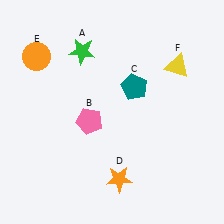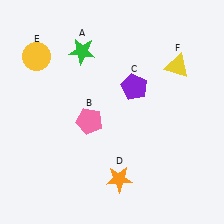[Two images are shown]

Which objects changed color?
C changed from teal to purple. E changed from orange to yellow.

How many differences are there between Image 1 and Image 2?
There are 2 differences between the two images.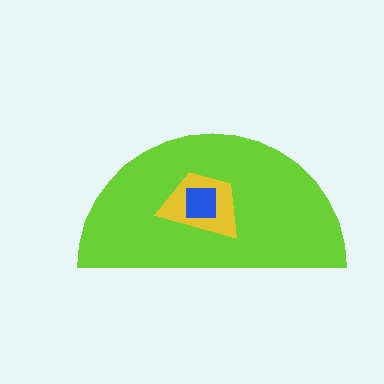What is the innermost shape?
The blue square.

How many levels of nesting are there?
3.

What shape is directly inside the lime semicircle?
The yellow trapezoid.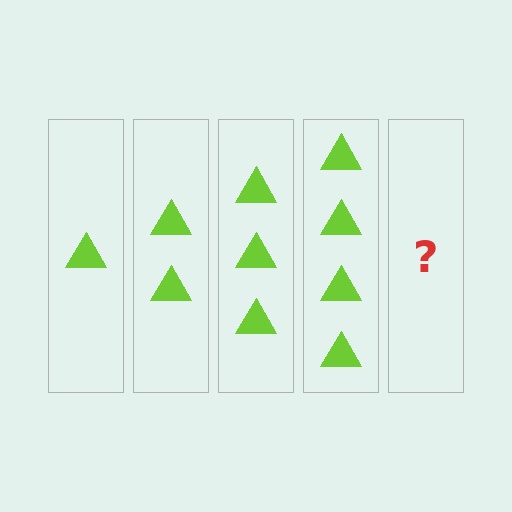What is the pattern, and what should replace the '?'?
The pattern is that each step adds one more triangle. The '?' should be 5 triangles.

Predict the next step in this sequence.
The next step is 5 triangles.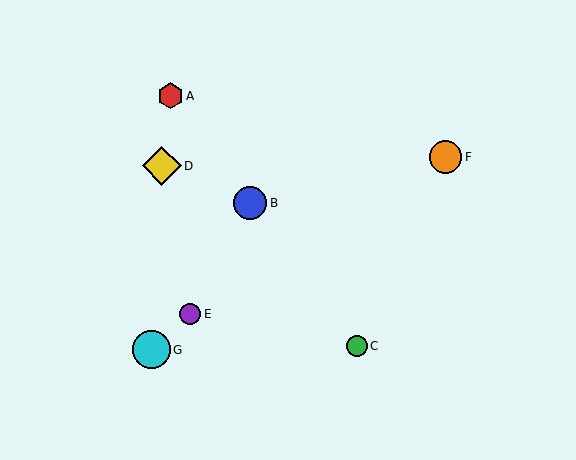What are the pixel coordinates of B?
Object B is at (250, 203).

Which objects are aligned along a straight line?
Objects A, B, C are aligned along a straight line.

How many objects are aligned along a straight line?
3 objects (A, B, C) are aligned along a straight line.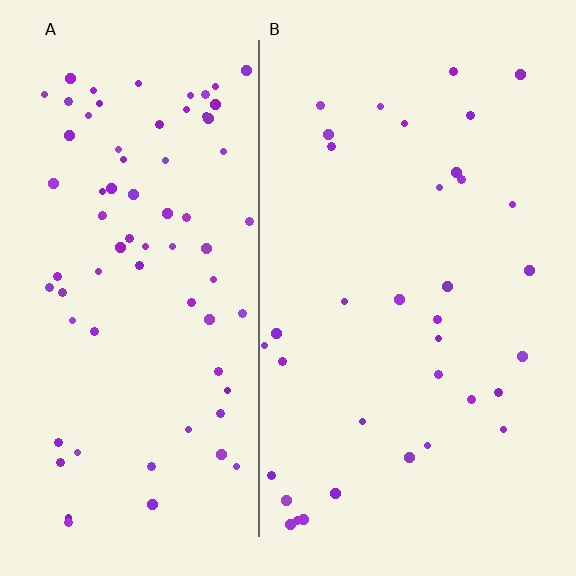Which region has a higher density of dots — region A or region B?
A (the left).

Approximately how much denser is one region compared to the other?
Approximately 2.2× — region A over region B.